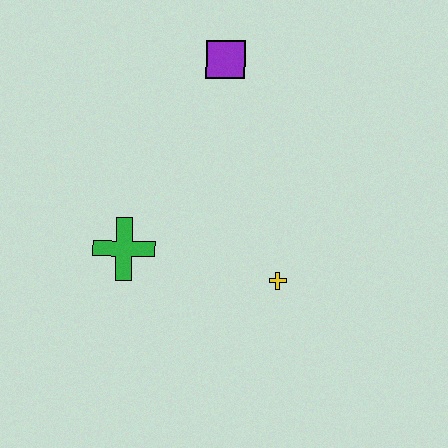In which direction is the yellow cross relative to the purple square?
The yellow cross is below the purple square.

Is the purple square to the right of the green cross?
Yes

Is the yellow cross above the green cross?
No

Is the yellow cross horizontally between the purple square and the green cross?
No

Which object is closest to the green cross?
The yellow cross is closest to the green cross.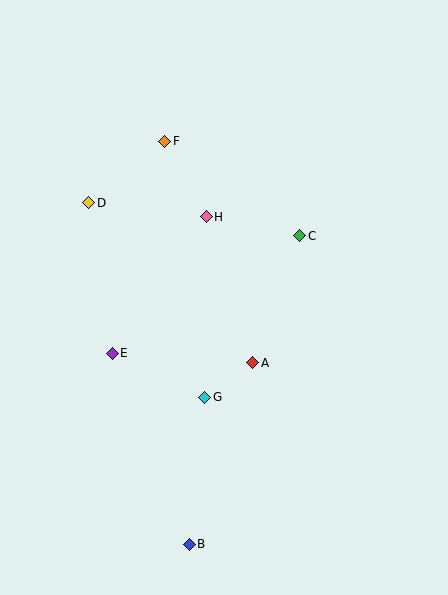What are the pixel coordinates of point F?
Point F is at (165, 141).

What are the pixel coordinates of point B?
Point B is at (189, 544).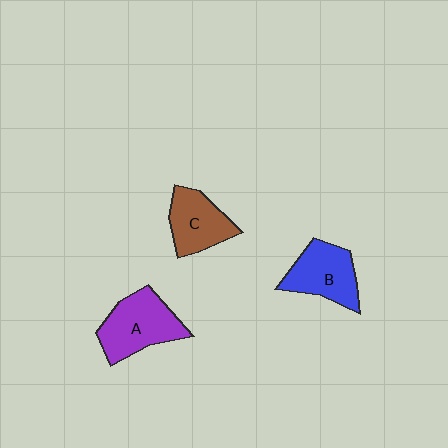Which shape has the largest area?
Shape A (purple).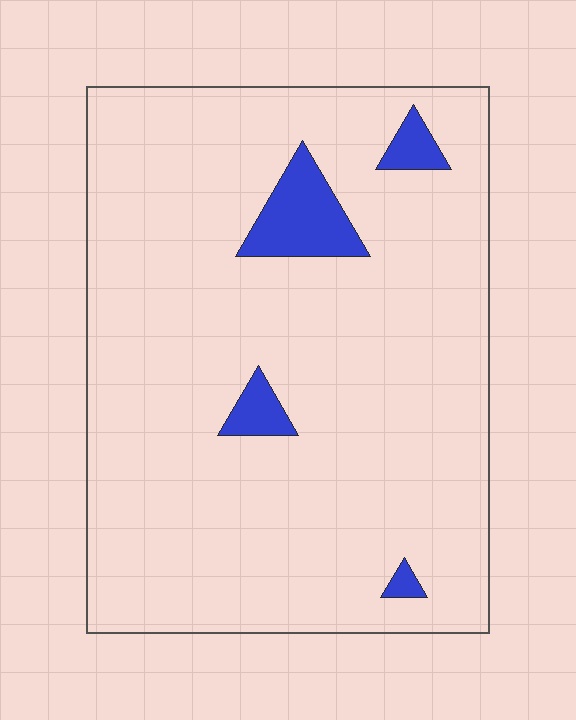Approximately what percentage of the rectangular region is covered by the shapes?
Approximately 5%.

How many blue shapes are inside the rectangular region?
4.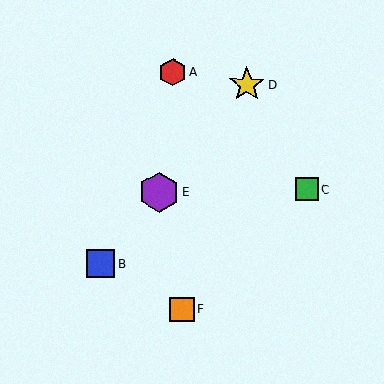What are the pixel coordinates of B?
Object B is at (101, 264).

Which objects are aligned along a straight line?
Objects B, D, E are aligned along a straight line.